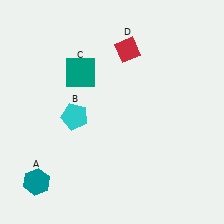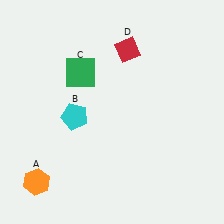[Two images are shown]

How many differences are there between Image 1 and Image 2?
There are 2 differences between the two images.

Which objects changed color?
A changed from teal to orange. C changed from teal to green.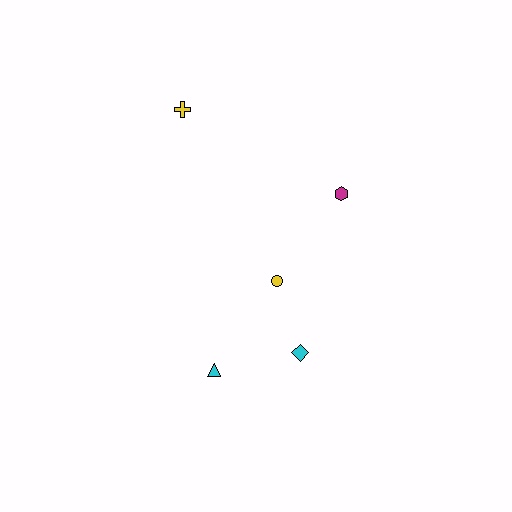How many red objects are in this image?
There are no red objects.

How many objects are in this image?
There are 5 objects.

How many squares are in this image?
There are no squares.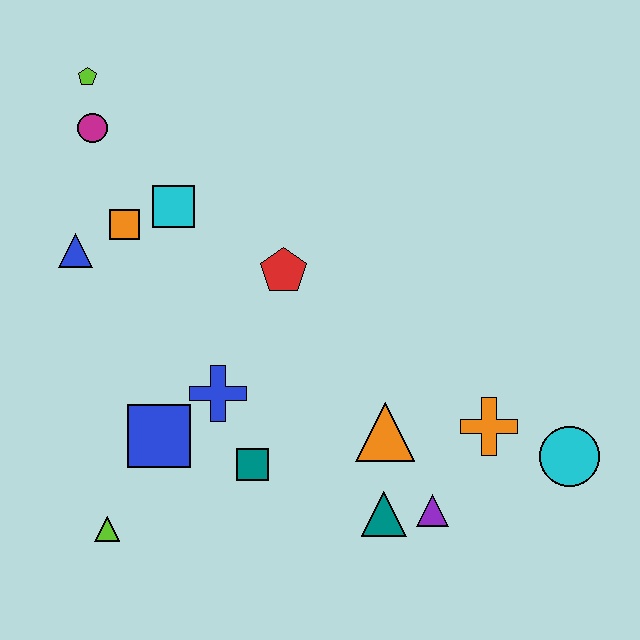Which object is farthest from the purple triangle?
The lime pentagon is farthest from the purple triangle.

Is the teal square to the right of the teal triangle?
No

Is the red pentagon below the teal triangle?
No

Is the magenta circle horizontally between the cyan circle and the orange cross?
No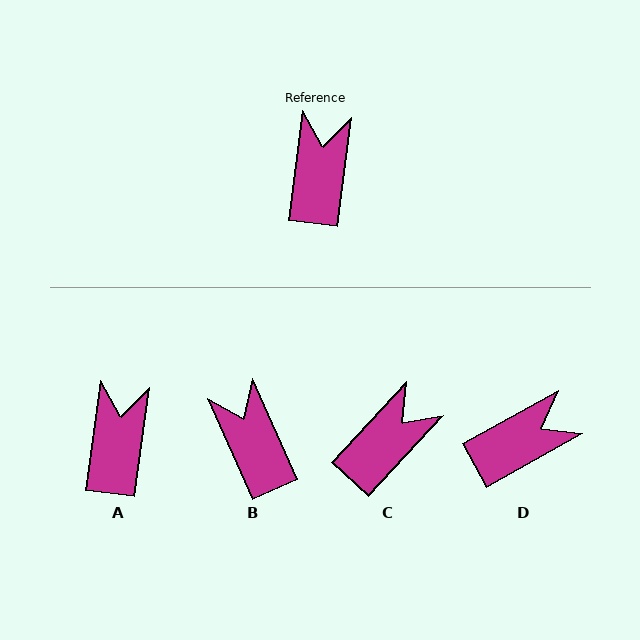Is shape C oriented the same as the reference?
No, it is off by about 35 degrees.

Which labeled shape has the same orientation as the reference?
A.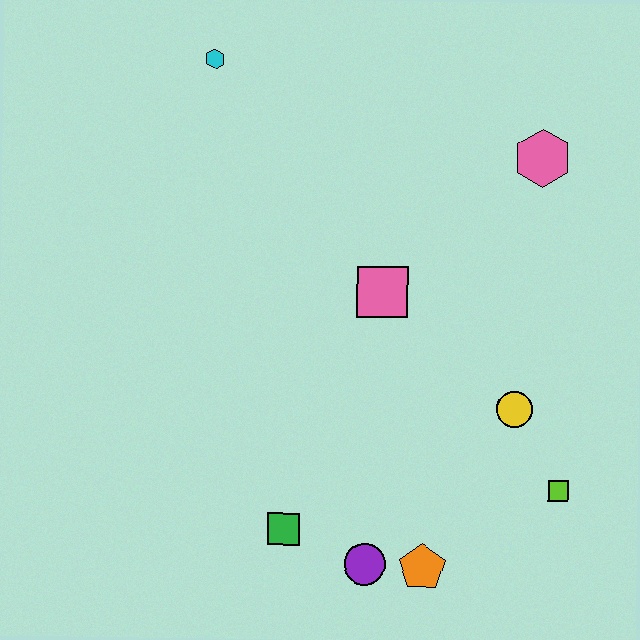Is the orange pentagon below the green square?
Yes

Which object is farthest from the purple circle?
The cyan hexagon is farthest from the purple circle.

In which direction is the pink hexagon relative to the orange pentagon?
The pink hexagon is above the orange pentagon.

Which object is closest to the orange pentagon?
The purple circle is closest to the orange pentagon.